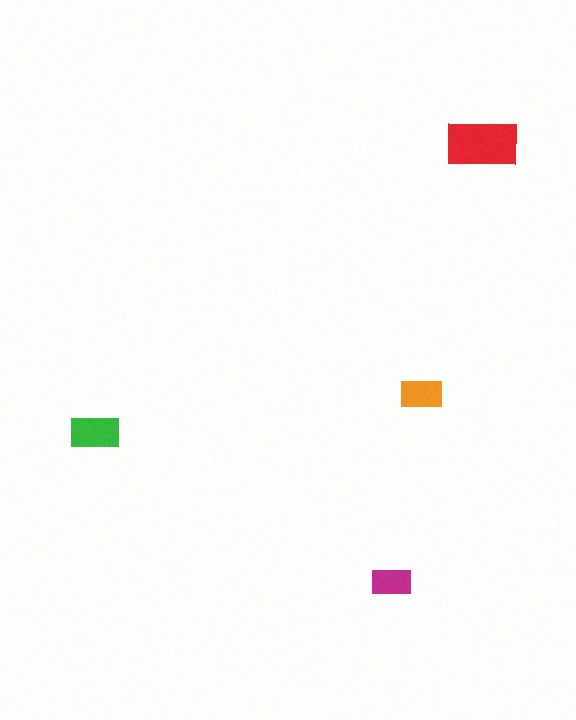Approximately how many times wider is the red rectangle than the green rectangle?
About 1.5 times wider.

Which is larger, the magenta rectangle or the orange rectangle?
The orange one.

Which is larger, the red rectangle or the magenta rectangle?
The red one.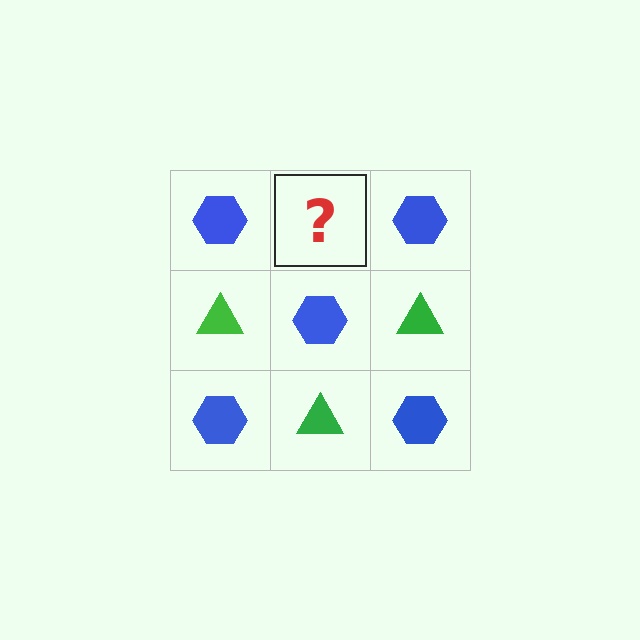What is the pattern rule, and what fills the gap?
The rule is that it alternates blue hexagon and green triangle in a checkerboard pattern. The gap should be filled with a green triangle.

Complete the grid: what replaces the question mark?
The question mark should be replaced with a green triangle.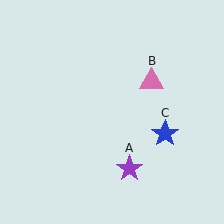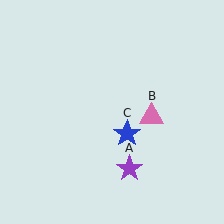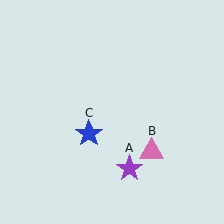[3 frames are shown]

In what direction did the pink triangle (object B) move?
The pink triangle (object B) moved down.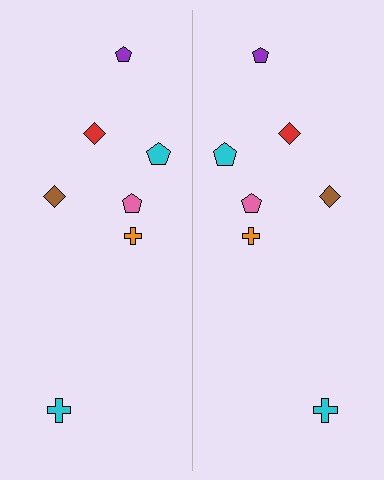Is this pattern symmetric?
Yes, this pattern has bilateral (reflection) symmetry.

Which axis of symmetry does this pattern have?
The pattern has a vertical axis of symmetry running through the center of the image.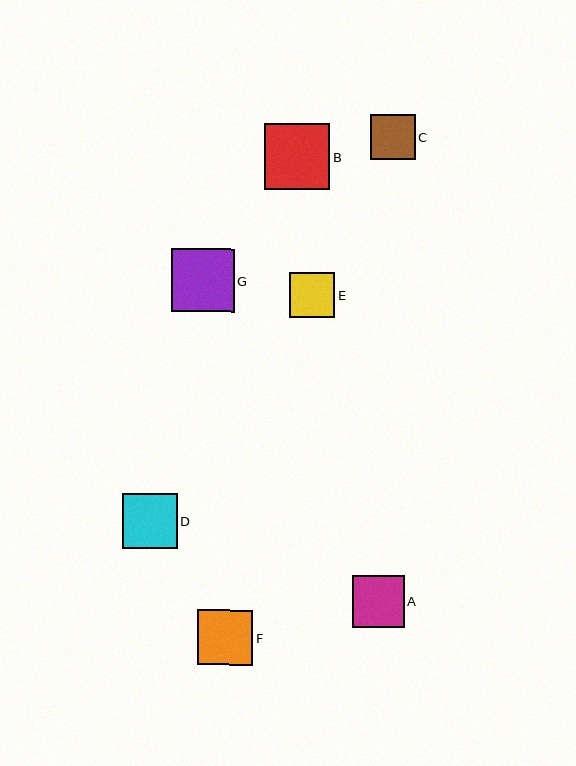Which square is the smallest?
Square C is the smallest with a size of approximately 44 pixels.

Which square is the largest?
Square B is the largest with a size of approximately 66 pixels.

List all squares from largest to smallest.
From largest to smallest: B, G, F, D, A, E, C.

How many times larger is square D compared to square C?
Square D is approximately 1.2 times the size of square C.